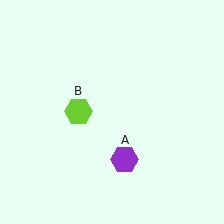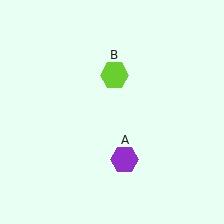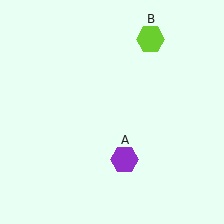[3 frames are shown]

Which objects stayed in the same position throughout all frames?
Purple hexagon (object A) remained stationary.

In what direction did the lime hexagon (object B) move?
The lime hexagon (object B) moved up and to the right.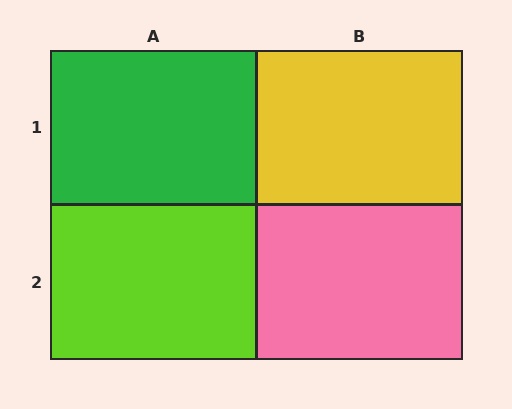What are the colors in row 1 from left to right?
Green, yellow.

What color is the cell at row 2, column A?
Lime.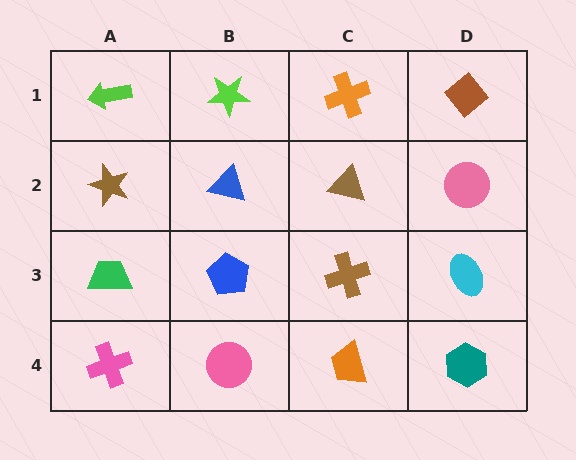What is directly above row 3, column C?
A brown triangle.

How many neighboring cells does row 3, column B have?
4.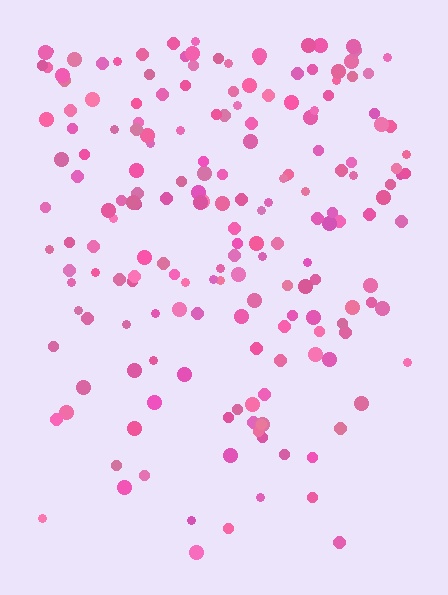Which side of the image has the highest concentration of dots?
The top.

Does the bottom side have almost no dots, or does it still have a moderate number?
Still a moderate number, just noticeably fewer than the top.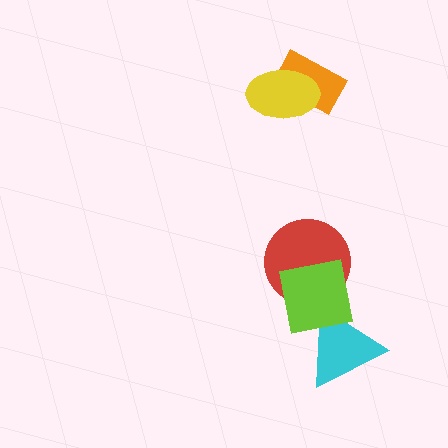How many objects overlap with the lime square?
2 objects overlap with the lime square.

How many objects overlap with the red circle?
1 object overlaps with the red circle.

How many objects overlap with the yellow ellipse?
1 object overlaps with the yellow ellipse.